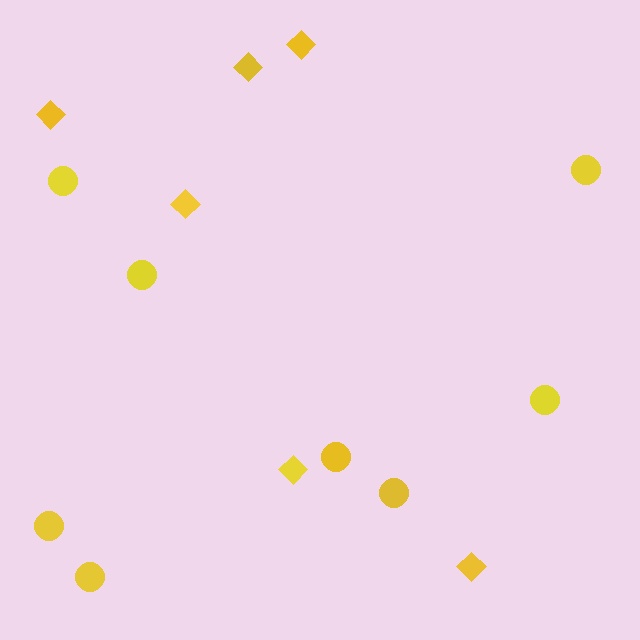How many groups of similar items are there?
There are 2 groups: one group of diamonds (6) and one group of circles (8).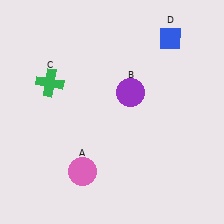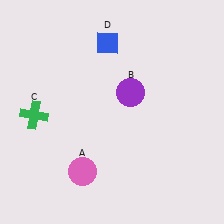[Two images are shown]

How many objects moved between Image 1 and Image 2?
2 objects moved between the two images.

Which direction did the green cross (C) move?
The green cross (C) moved down.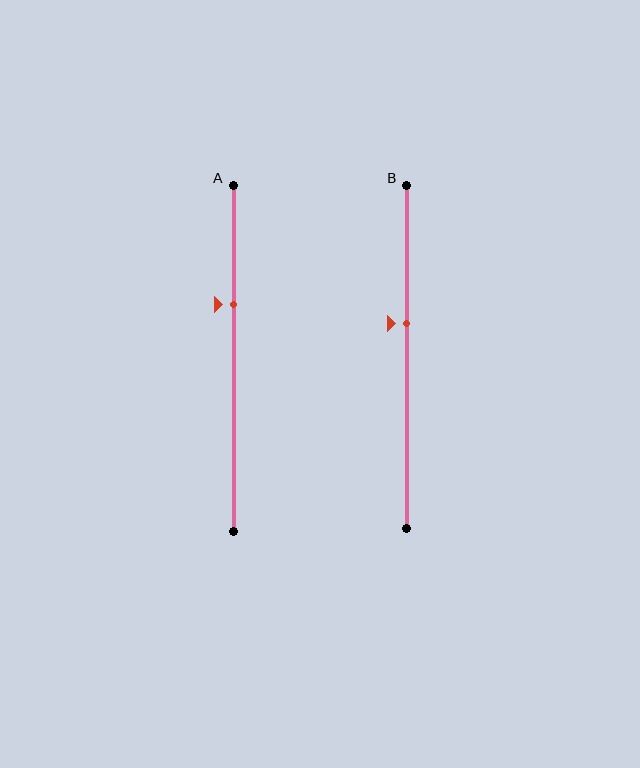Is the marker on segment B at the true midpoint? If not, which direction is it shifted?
No, the marker on segment B is shifted upward by about 10% of the segment length.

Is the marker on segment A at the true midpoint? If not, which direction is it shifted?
No, the marker on segment A is shifted upward by about 16% of the segment length.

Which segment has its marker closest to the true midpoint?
Segment B has its marker closest to the true midpoint.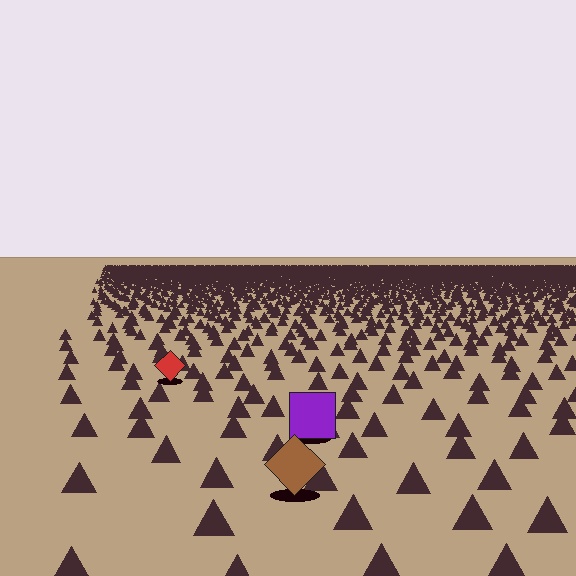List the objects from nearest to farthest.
From nearest to farthest: the brown diamond, the purple square, the red diamond.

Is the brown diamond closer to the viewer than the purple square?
Yes. The brown diamond is closer — you can tell from the texture gradient: the ground texture is coarser near it.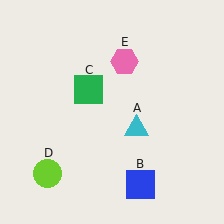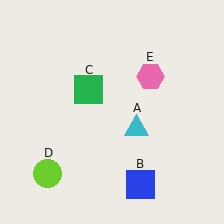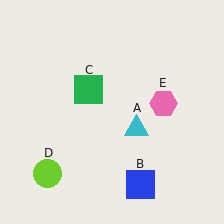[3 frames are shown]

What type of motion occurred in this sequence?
The pink hexagon (object E) rotated clockwise around the center of the scene.